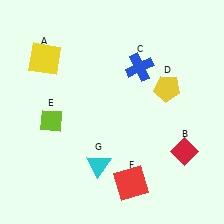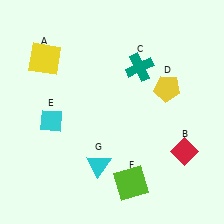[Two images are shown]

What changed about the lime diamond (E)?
In Image 1, E is lime. In Image 2, it changed to cyan.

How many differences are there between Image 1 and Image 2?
There are 3 differences between the two images.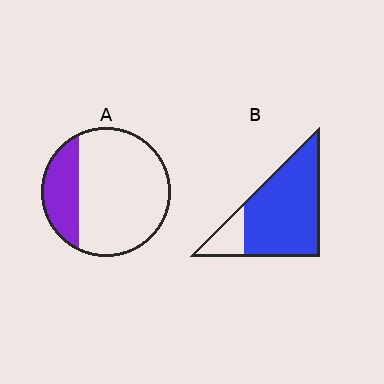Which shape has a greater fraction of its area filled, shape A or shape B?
Shape B.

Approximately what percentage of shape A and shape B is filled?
A is approximately 25% and B is approximately 85%.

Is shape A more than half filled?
No.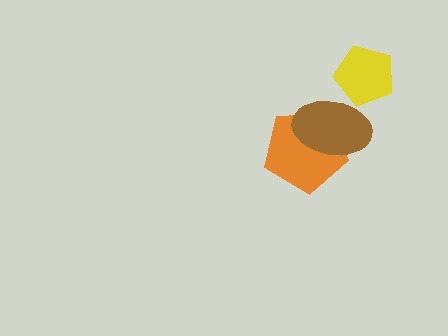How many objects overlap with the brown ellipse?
2 objects overlap with the brown ellipse.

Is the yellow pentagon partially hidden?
Yes, it is partially covered by another shape.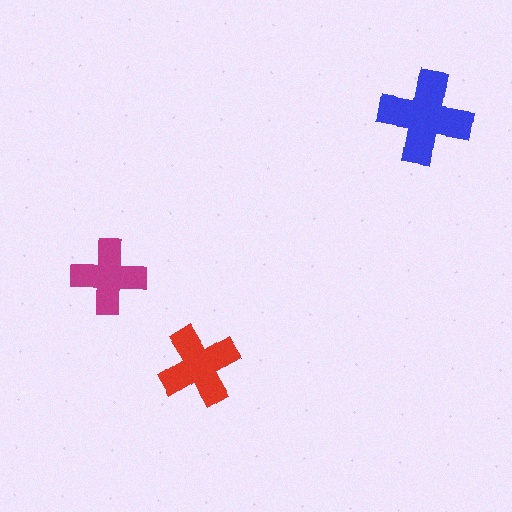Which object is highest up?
The blue cross is topmost.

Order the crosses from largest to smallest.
the blue one, the red one, the magenta one.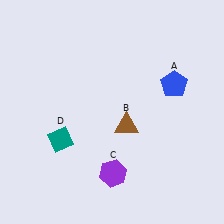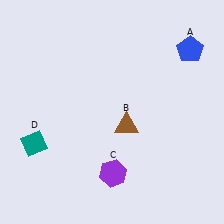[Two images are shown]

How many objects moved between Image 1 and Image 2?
2 objects moved between the two images.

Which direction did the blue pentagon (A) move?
The blue pentagon (A) moved up.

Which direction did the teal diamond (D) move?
The teal diamond (D) moved left.